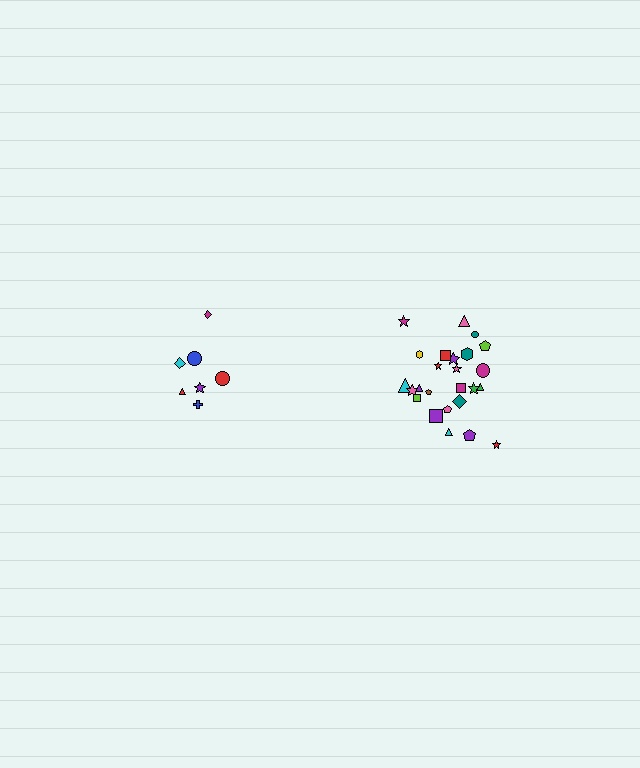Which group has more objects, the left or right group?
The right group.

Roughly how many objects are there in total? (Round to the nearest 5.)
Roughly 30 objects in total.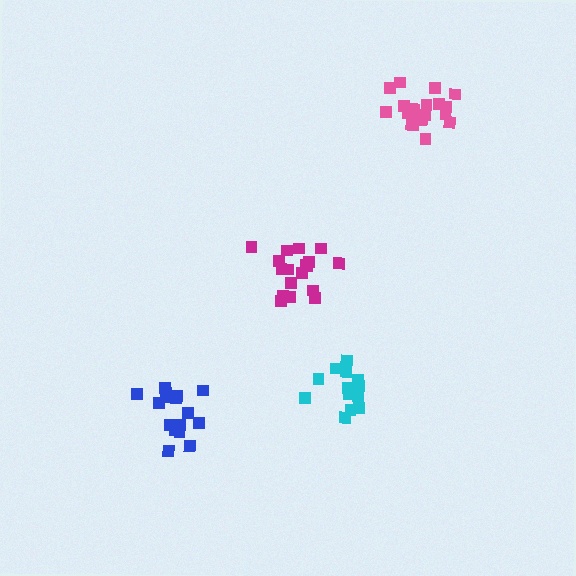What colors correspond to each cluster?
The clusters are colored: blue, magenta, pink, cyan.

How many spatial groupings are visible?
There are 4 spatial groupings.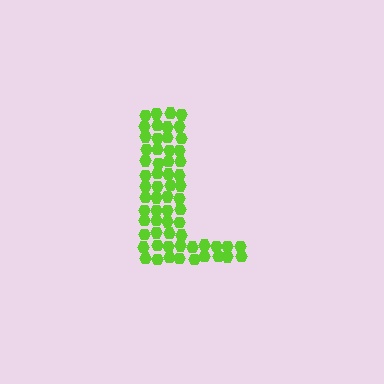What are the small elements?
The small elements are hexagons.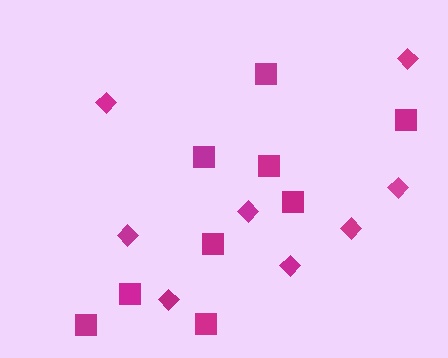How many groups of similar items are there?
There are 2 groups: one group of squares (9) and one group of diamonds (8).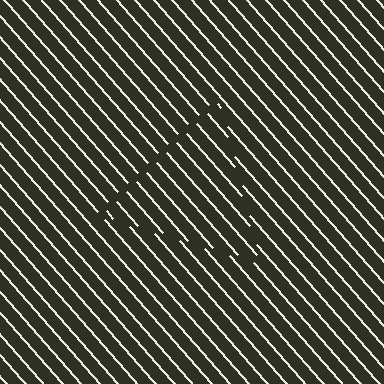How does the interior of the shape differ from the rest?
The interior of the shape contains the same grating, shifted by half a period — the contour is defined by the phase discontinuity where line-ends from the inner and outer gratings abut.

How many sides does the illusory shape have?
3 sides — the line-ends trace a triangle.